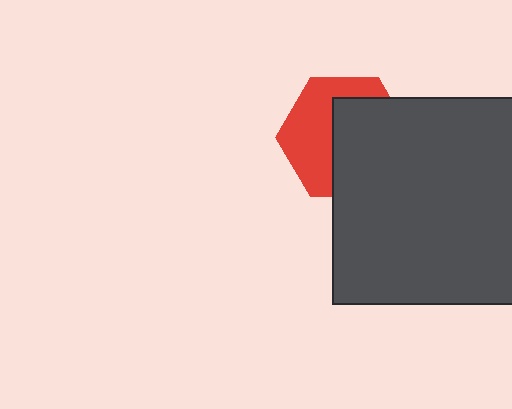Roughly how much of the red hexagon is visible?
About half of it is visible (roughly 46%).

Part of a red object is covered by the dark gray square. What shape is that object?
It is a hexagon.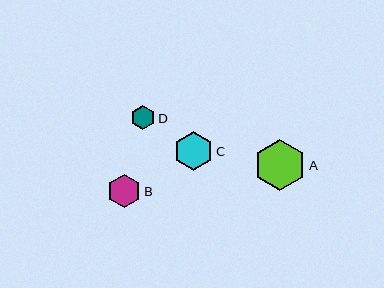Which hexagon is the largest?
Hexagon A is the largest with a size of approximately 51 pixels.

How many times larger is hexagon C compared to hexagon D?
Hexagon C is approximately 1.6 times the size of hexagon D.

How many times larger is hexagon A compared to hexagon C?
Hexagon A is approximately 1.3 times the size of hexagon C.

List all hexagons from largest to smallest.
From largest to smallest: A, C, B, D.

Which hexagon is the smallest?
Hexagon D is the smallest with a size of approximately 24 pixels.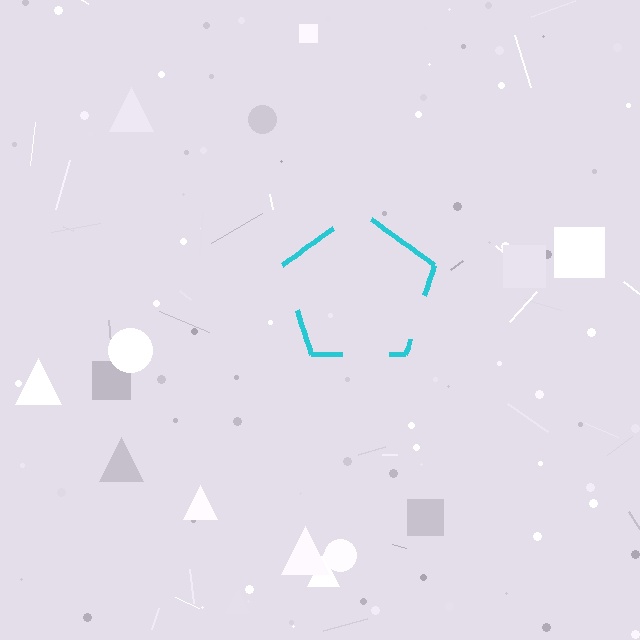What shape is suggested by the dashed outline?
The dashed outline suggests a pentagon.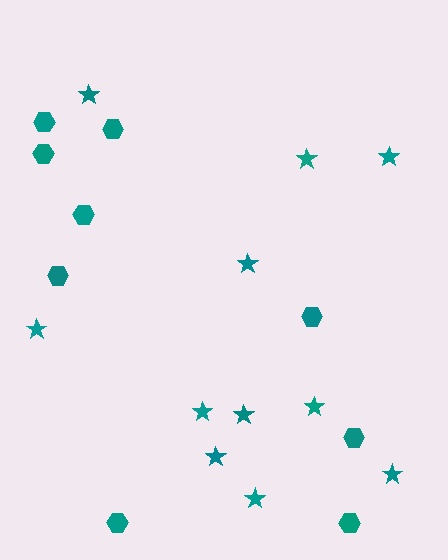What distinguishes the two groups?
There are 2 groups: one group of stars (11) and one group of hexagons (9).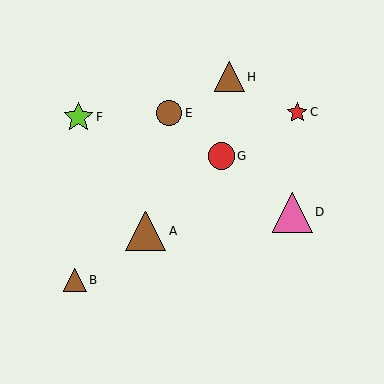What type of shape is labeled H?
Shape H is a brown triangle.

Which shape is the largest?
The brown triangle (labeled A) is the largest.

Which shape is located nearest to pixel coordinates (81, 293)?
The brown triangle (labeled B) at (75, 280) is nearest to that location.